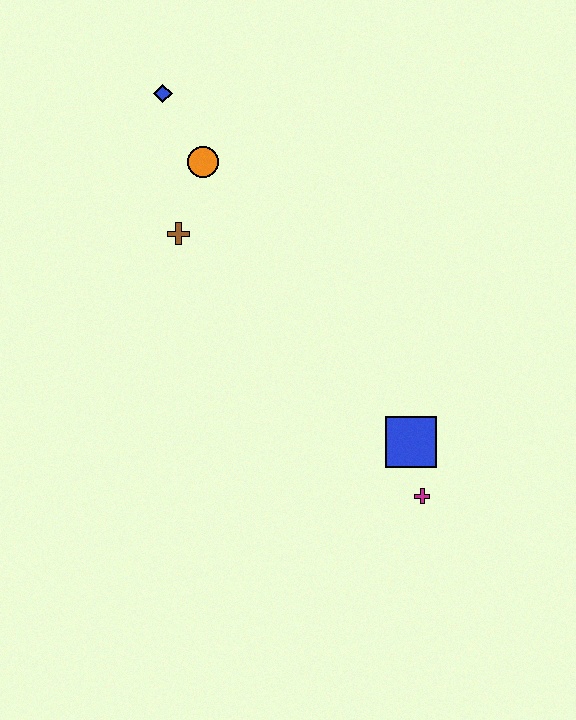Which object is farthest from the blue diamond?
The magenta cross is farthest from the blue diamond.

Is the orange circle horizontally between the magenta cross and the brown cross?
Yes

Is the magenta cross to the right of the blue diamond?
Yes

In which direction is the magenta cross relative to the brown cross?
The magenta cross is below the brown cross.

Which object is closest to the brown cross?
The orange circle is closest to the brown cross.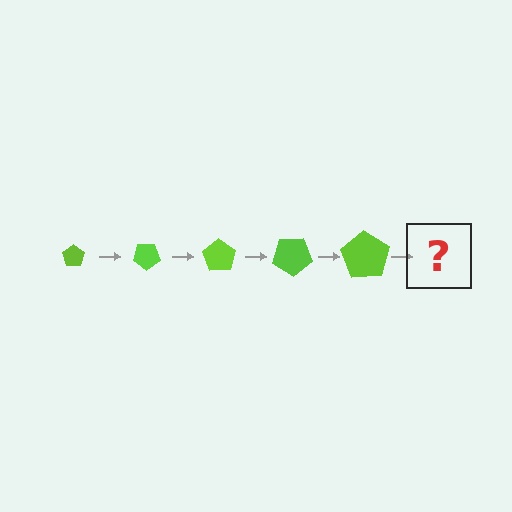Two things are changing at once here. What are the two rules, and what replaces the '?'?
The two rules are that the pentagon grows larger each step and it rotates 35 degrees each step. The '?' should be a pentagon, larger than the previous one and rotated 175 degrees from the start.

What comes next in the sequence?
The next element should be a pentagon, larger than the previous one and rotated 175 degrees from the start.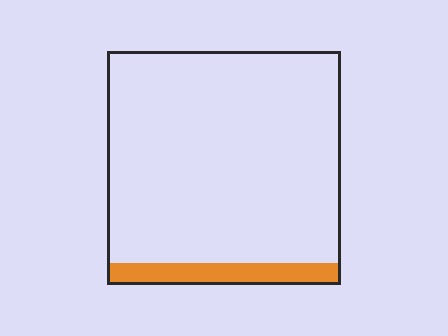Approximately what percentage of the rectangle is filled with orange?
Approximately 10%.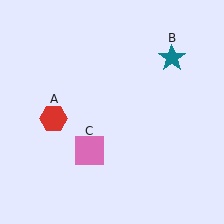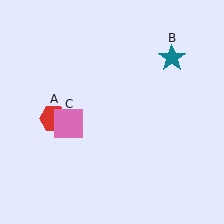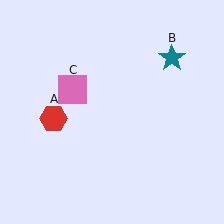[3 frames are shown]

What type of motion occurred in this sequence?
The pink square (object C) rotated clockwise around the center of the scene.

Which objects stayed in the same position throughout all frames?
Red hexagon (object A) and teal star (object B) remained stationary.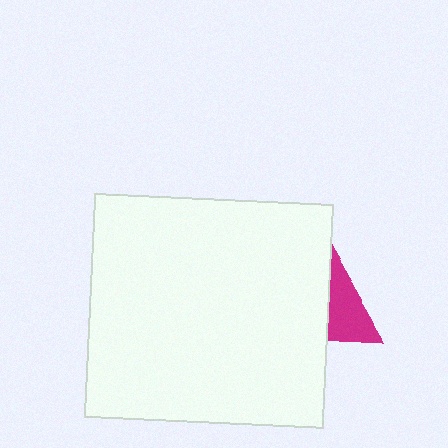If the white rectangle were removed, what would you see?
You would see the complete magenta triangle.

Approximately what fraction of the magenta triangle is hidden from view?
Roughly 58% of the magenta triangle is hidden behind the white rectangle.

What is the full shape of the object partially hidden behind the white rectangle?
The partially hidden object is a magenta triangle.